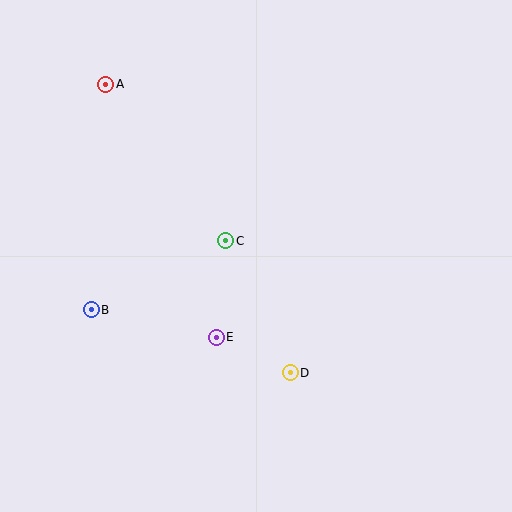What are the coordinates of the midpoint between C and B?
The midpoint between C and B is at (158, 275).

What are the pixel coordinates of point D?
Point D is at (290, 373).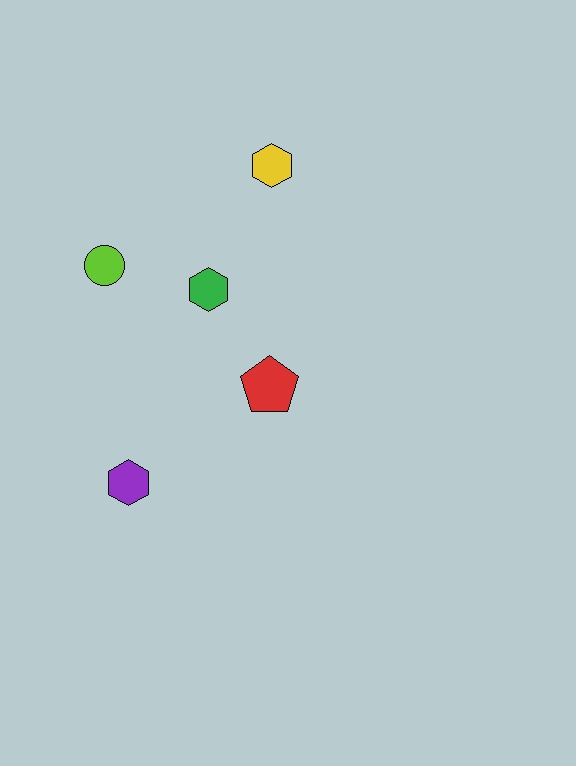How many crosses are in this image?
There are no crosses.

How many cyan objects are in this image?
There are no cyan objects.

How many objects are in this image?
There are 5 objects.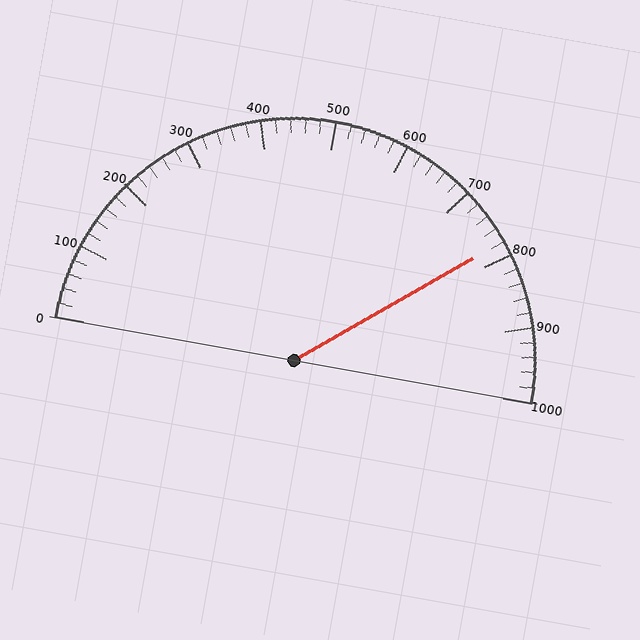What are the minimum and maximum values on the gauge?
The gauge ranges from 0 to 1000.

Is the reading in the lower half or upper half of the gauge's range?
The reading is in the upper half of the range (0 to 1000).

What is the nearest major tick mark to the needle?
The nearest major tick mark is 800.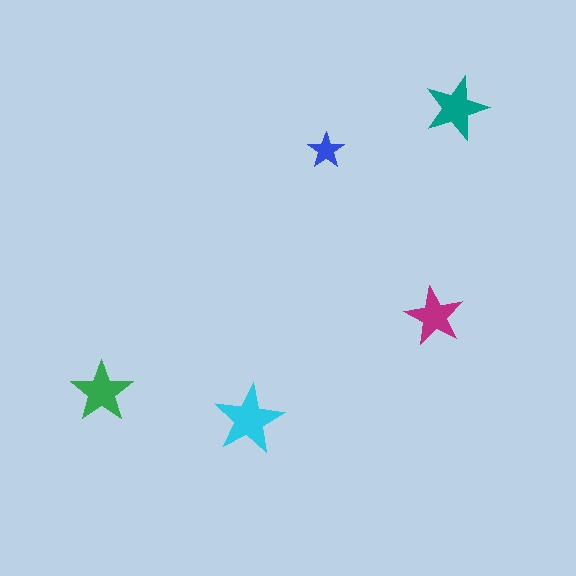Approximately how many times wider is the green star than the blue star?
About 1.5 times wider.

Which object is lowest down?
The cyan star is bottommost.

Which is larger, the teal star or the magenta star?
The teal one.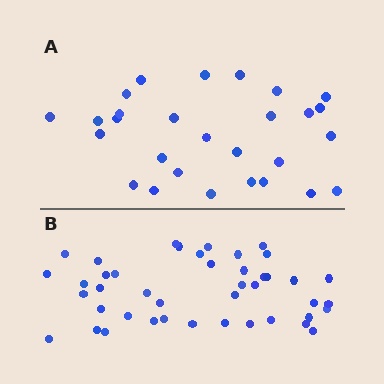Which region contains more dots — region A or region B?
Region B (the bottom region) has more dots.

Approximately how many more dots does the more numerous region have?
Region B has approximately 15 more dots than region A.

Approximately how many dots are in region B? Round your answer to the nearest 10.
About 40 dots. (The exact count is 43, which rounds to 40.)